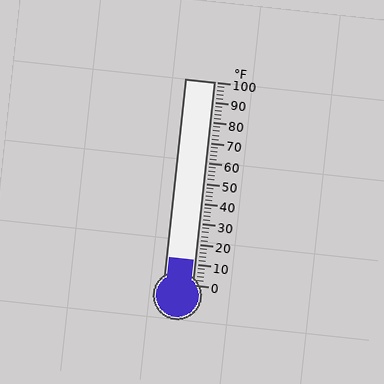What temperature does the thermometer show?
The thermometer shows approximately 12°F.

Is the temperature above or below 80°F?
The temperature is below 80°F.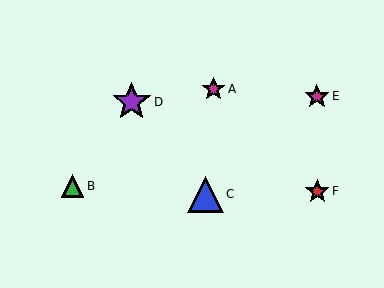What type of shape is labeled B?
Shape B is a green triangle.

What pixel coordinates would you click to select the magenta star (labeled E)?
Click at (317, 96) to select the magenta star E.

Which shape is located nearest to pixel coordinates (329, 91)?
The magenta star (labeled E) at (317, 96) is nearest to that location.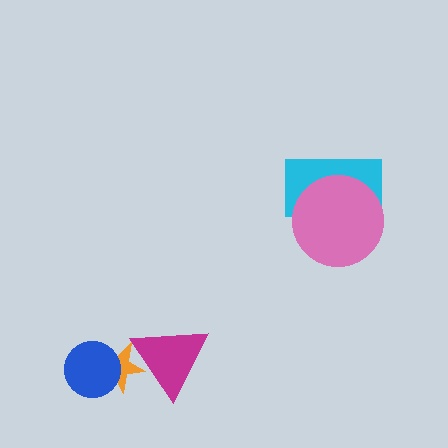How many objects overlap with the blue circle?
1 object overlaps with the blue circle.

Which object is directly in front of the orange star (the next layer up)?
The blue circle is directly in front of the orange star.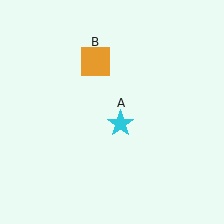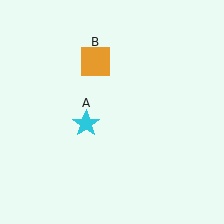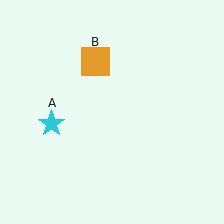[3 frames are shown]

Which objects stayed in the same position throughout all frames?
Orange square (object B) remained stationary.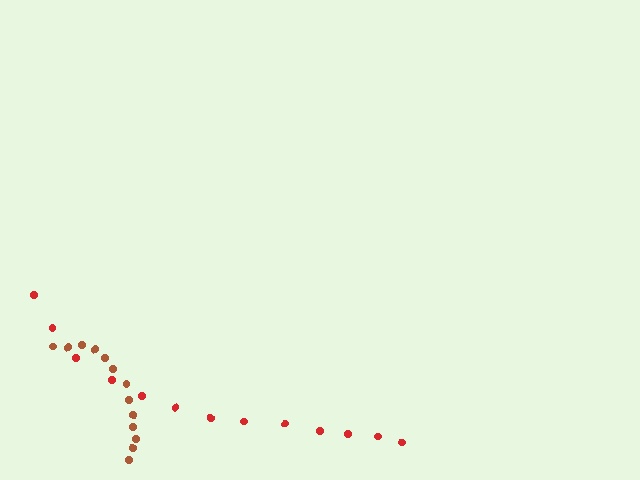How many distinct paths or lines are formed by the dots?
There are 2 distinct paths.